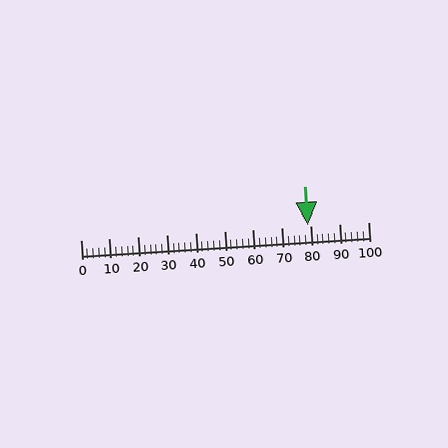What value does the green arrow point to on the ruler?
The green arrow points to approximately 79.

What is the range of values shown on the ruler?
The ruler shows values from 0 to 100.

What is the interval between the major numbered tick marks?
The major tick marks are spaced 10 units apart.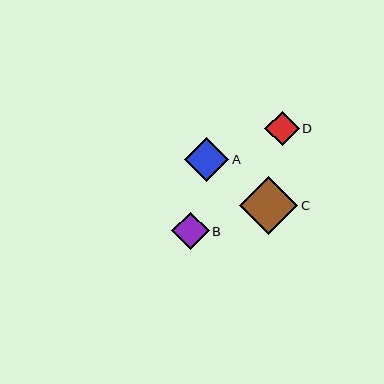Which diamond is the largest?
Diamond C is the largest with a size of approximately 58 pixels.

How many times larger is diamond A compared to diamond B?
Diamond A is approximately 1.2 times the size of diamond B.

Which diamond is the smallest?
Diamond D is the smallest with a size of approximately 35 pixels.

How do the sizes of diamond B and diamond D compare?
Diamond B and diamond D are approximately the same size.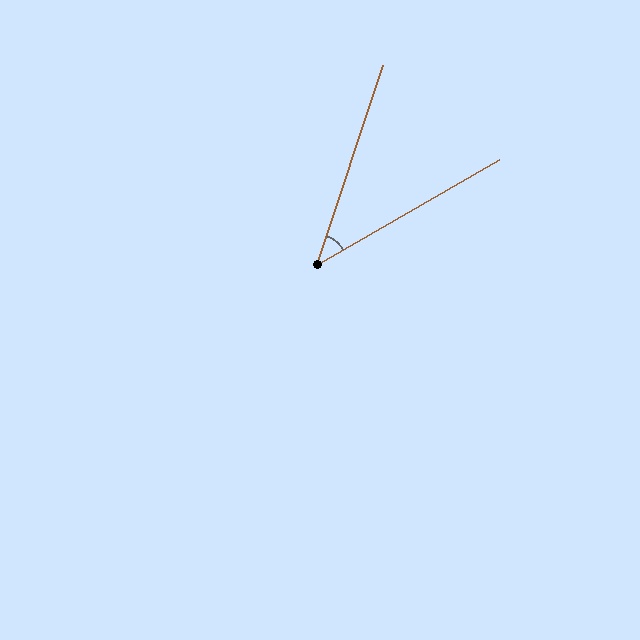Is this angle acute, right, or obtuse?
It is acute.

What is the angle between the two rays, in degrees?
Approximately 42 degrees.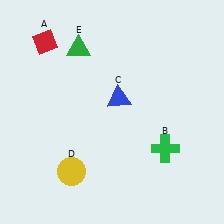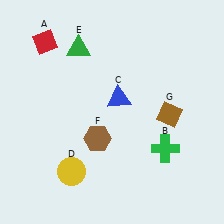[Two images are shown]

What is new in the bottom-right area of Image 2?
A brown diamond (G) was added in the bottom-right area of Image 2.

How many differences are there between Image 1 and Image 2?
There are 2 differences between the two images.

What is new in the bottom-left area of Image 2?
A brown hexagon (F) was added in the bottom-left area of Image 2.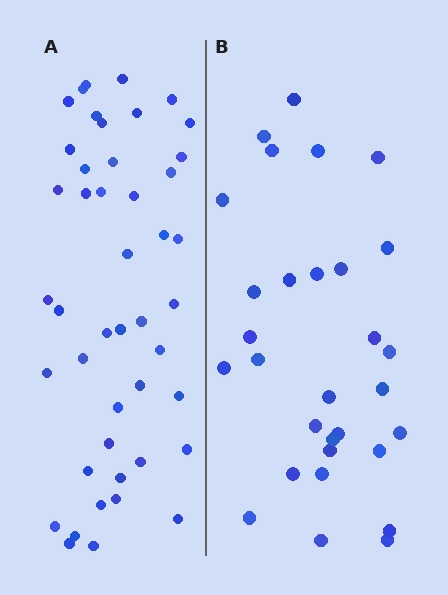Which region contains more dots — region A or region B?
Region A (the left region) has more dots.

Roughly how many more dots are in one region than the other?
Region A has approximately 15 more dots than region B.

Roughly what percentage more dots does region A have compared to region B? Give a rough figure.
About 50% more.